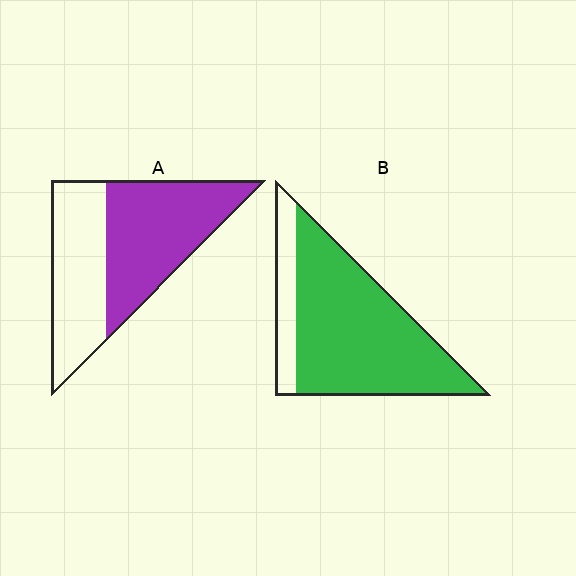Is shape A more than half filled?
Yes.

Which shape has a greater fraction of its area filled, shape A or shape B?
Shape B.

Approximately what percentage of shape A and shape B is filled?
A is approximately 55% and B is approximately 80%.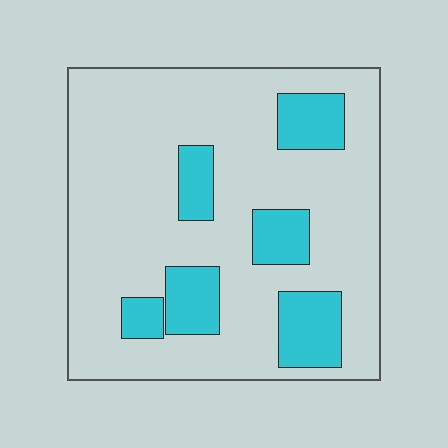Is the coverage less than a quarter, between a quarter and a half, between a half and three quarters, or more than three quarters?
Less than a quarter.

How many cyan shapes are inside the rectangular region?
6.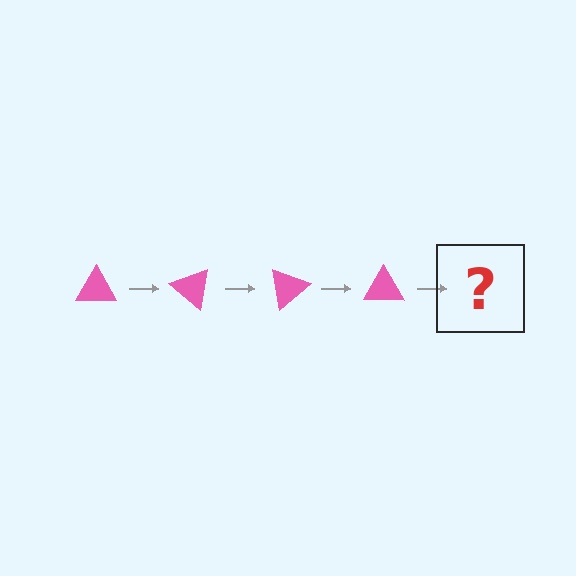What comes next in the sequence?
The next element should be a pink triangle rotated 160 degrees.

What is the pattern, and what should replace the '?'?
The pattern is that the triangle rotates 40 degrees each step. The '?' should be a pink triangle rotated 160 degrees.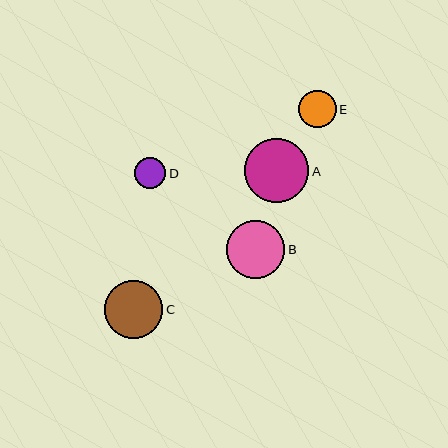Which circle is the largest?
Circle A is the largest with a size of approximately 64 pixels.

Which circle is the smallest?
Circle D is the smallest with a size of approximately 31 pixels.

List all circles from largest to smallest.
From largest to smallest: A, B, C, E, D.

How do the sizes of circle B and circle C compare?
Circle B and circle C are approximately the same size.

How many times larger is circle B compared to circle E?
Circle B is approximately 1.6 times the size of circle E.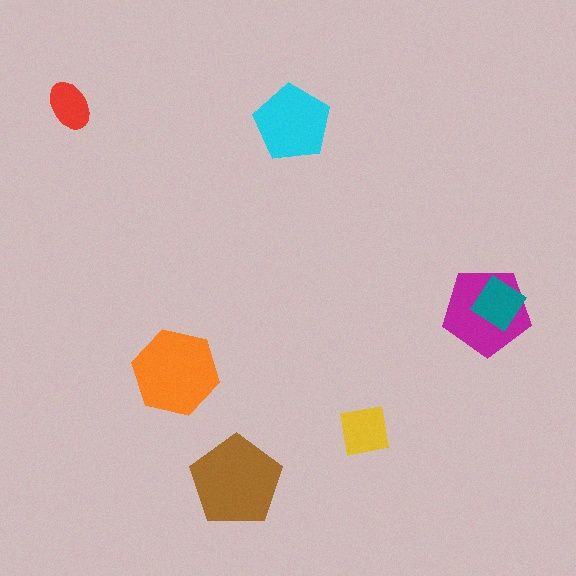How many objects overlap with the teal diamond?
1 object overlaps with the teal diamond.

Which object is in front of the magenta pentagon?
The teal diamond is in front of the magenta pentagon.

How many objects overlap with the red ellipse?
0 objects overlap with the red ellipse.